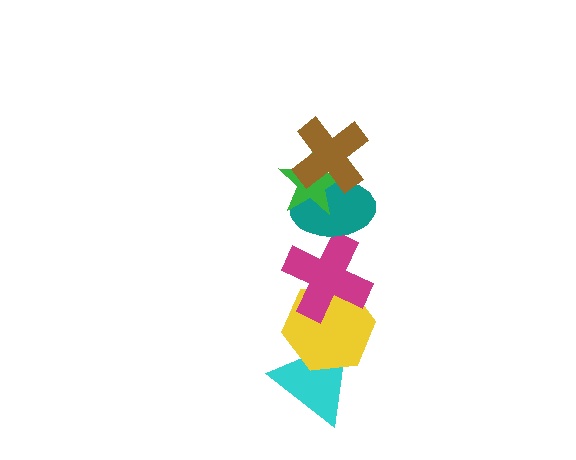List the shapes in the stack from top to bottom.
From top to bottom: the brown cross, the green star, the teal ellipse, the magenta cross, the yellow hexagon, the cyan triangle.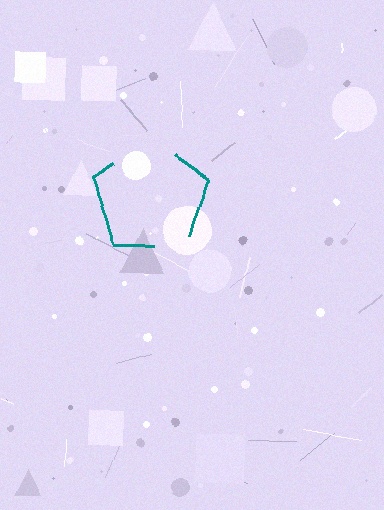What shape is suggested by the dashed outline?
The dashed outline suggests a pentagon.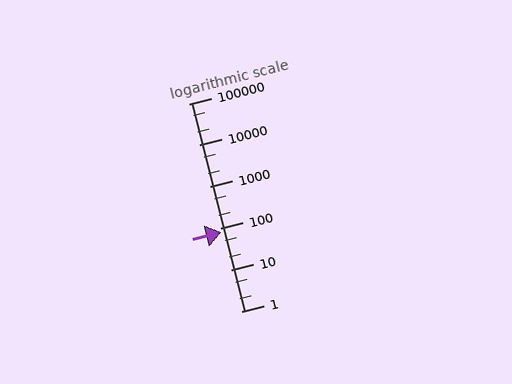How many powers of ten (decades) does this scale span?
The scale spans 5 decades, from 1 to 100000.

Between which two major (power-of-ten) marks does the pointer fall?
The pointer is between 10 and 100.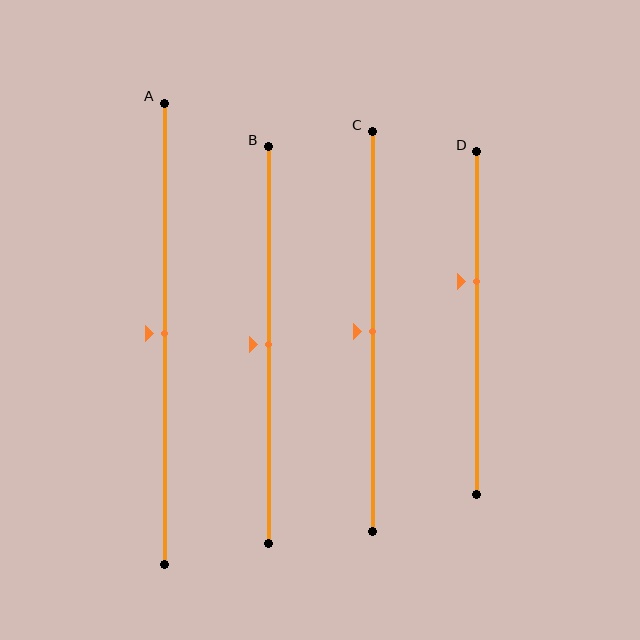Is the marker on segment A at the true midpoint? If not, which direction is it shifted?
Yes, the marker on segment A is at the true midpoint.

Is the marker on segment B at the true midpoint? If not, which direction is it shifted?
Yes, the marker on segment B is at the true midpoint.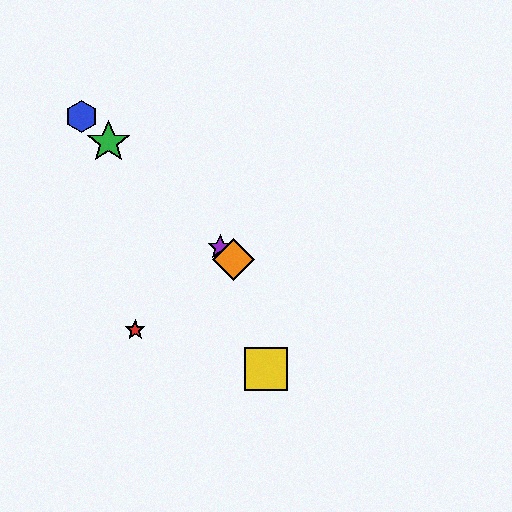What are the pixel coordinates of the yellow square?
The yellow square is at (266, 369).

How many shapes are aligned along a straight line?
4 shapes (the blue hexagon, the green star, the purple star, the orange diamond) are aligned along a straight line.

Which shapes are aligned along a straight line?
The blue hexagon, the green star, the purple star, the orange diamond are aligned along a straight line.